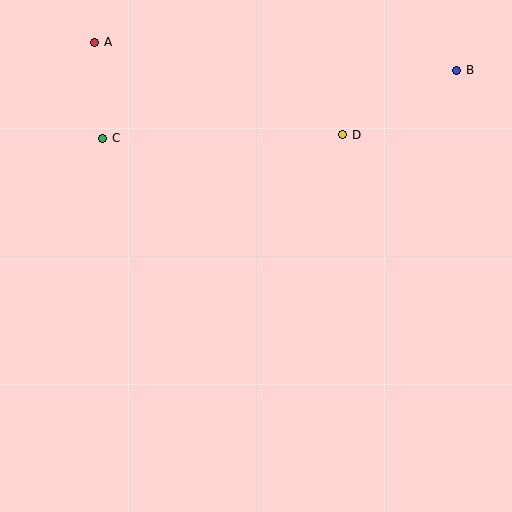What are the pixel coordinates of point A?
Point A is at (95, 42).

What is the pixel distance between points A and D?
The distance between A and D is 265 pixels.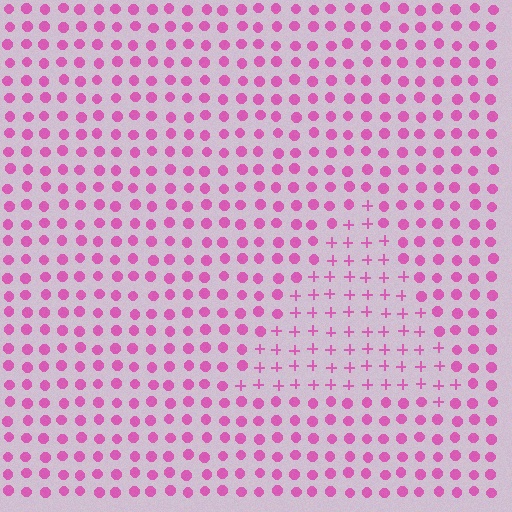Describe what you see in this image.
The image is filled with small pink elements arranged in a uniform grid. A triangle-shaped region contains plus signs, while the surrounding area contains circles. The boundary is defined purely by the change in element shape.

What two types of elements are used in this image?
The image uses plus signs inside the triangle region and circles outside it.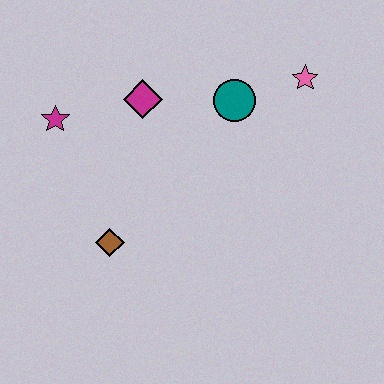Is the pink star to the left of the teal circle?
No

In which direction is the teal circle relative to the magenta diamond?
The teal circle is to the right of the magenta diamond.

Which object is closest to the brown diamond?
The magenta star is closest to the brown diamond.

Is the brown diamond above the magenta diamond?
No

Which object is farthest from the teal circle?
The brown diamond is farthest from the teal circle.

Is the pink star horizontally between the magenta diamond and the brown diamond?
No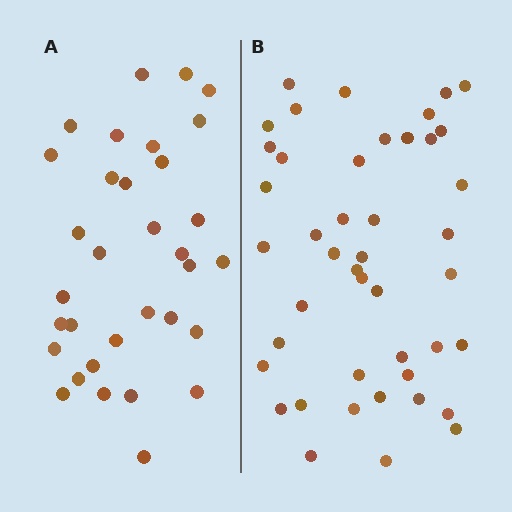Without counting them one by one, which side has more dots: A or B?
Region B (the right region) has more dots.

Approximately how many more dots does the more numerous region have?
Region B has roughly 12 or so more dots than region A.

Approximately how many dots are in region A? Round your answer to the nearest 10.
About 30 dots. (The exact count is 33, which rounds to 30.)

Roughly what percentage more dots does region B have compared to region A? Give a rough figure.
About 35% more.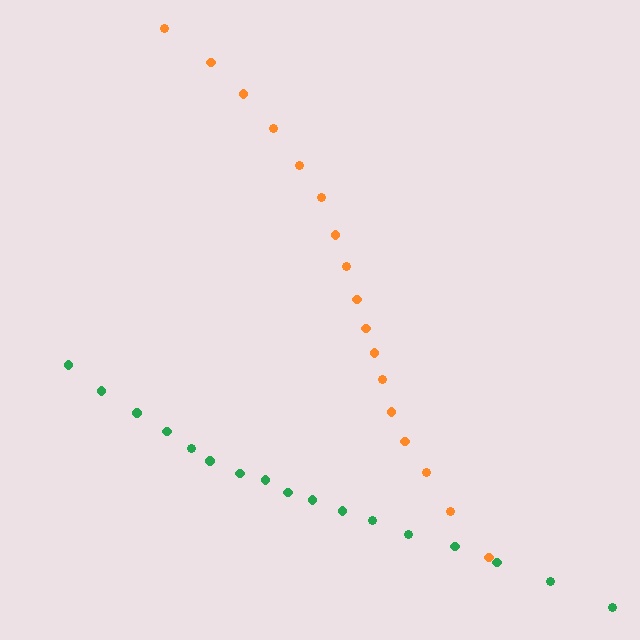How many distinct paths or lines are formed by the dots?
There are 2 distinct paths.